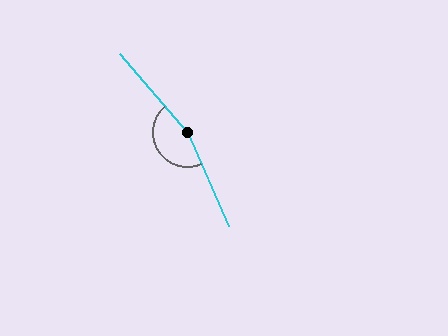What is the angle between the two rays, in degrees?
Approximately 163 degrees.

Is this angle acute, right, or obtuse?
It is obtuse.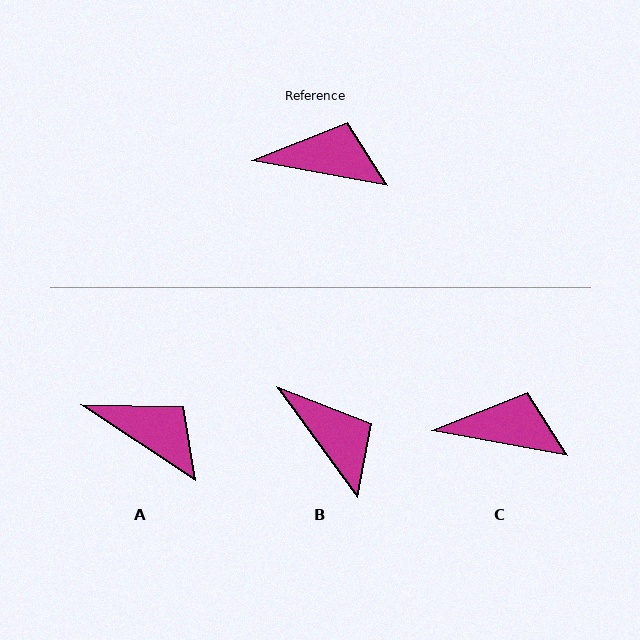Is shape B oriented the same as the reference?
No, it is off by about 43 degrees.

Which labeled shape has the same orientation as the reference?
C.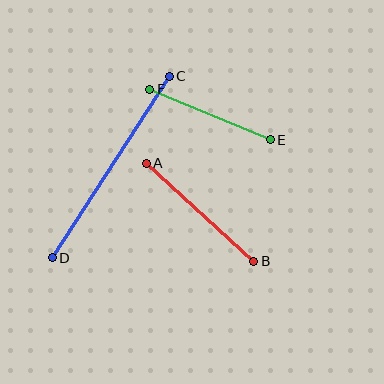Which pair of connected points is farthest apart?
Points C and D are farthest apart.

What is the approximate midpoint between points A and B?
The midpoint is at approximately (200, 212) pixels.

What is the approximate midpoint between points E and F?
The midpoint is at approximately (210, 115) pixels.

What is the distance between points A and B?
The distance is approximately 145 pixels.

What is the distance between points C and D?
The distance is approximately 216 pixels.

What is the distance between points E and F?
The distance is approximately 131 pixels.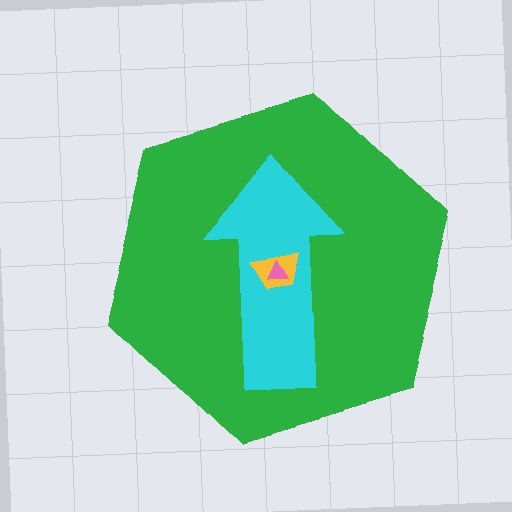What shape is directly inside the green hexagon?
The cyan arrow.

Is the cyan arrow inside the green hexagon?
Yes.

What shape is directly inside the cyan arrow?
The yellow trapezoid.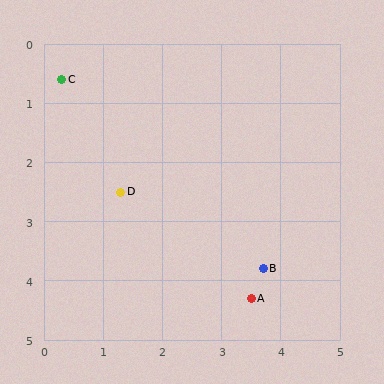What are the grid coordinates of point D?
Point D is at approximately (1.3, 2.5).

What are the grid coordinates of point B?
Point B is at approximately (3.7, 3.8).